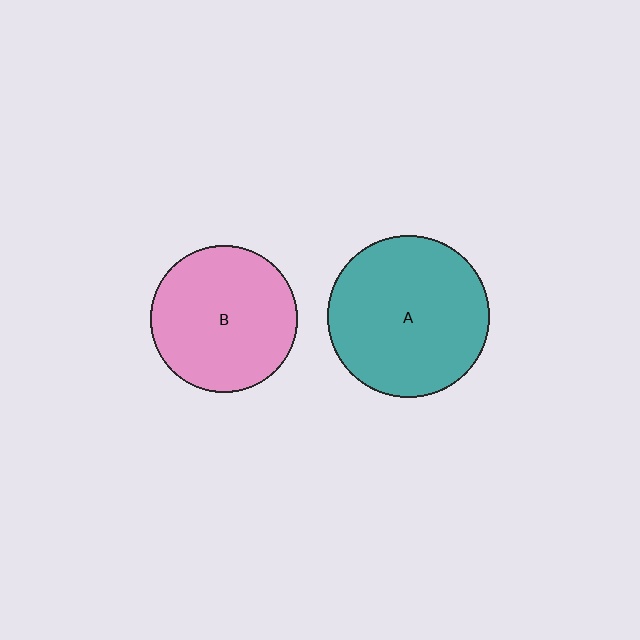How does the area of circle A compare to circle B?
Approximately 1.2 times.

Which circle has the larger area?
Circle A (teal).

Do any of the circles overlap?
No, none of the circles overlap.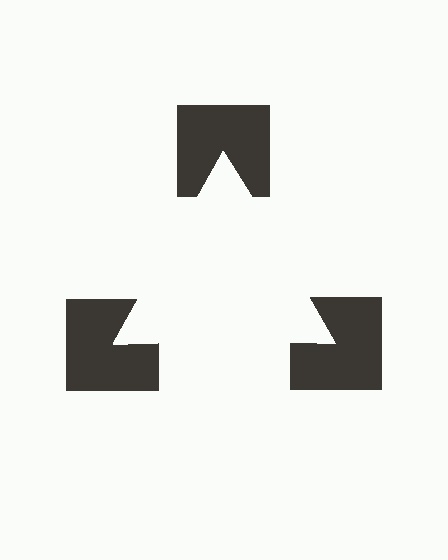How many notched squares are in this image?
There are 3 — one at each vertex of the illusory triangle.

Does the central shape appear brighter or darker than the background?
It typically appears slightly brighter than the background, even though no actual brightness change is drawn.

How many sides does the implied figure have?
3 sides.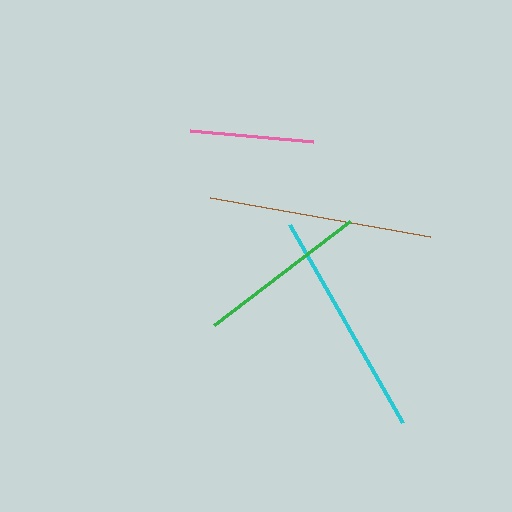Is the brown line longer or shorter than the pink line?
The brown line is longer than the pink line.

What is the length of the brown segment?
The brown segment is approximately 223 pixels long.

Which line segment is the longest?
The cyan line is the longest at approximately 228 pixels.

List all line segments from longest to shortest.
From longest to shortest: cyan, brown, green, pink.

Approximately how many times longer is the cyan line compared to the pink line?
The cyan line is approximately 1.9 times the length of the pink line.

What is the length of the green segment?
The green segment is approximately 171 pixels long.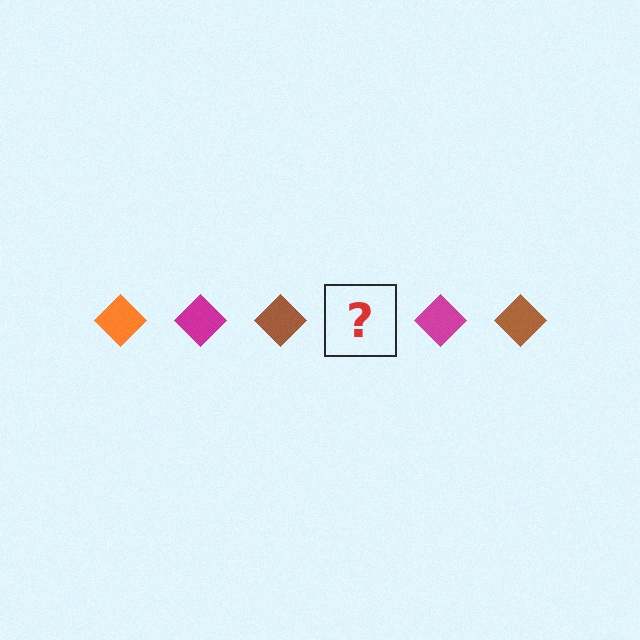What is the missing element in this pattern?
The missing element is an orange diamond.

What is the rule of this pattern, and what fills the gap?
The rule is that the pattern cycles through orange, magenta, brown diamonds. The gap should be filled with an orange diamond.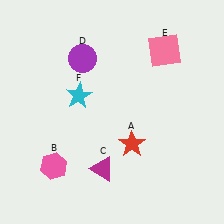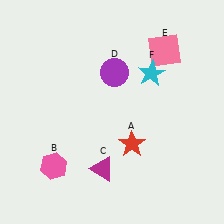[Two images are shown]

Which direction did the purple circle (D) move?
The purple circle (D) moved right.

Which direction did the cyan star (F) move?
The cyan star (F) moved right.